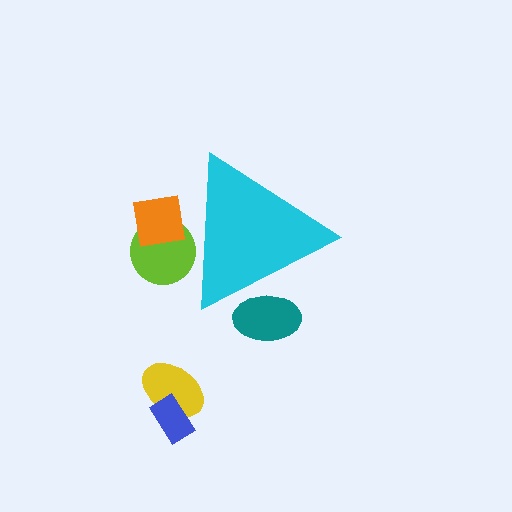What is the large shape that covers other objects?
A cyan triangle.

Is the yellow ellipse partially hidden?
No, the yellow ellipse is fully visible.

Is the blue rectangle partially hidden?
No, the blue rectangle is fully visible.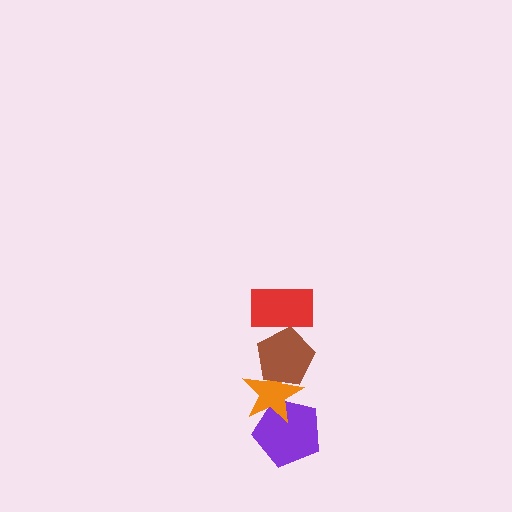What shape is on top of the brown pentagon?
The red rectangle is on top of the brown pentagon.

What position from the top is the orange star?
The orange star is 3rd from the top.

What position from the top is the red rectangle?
The red rectangle is 1st from the top.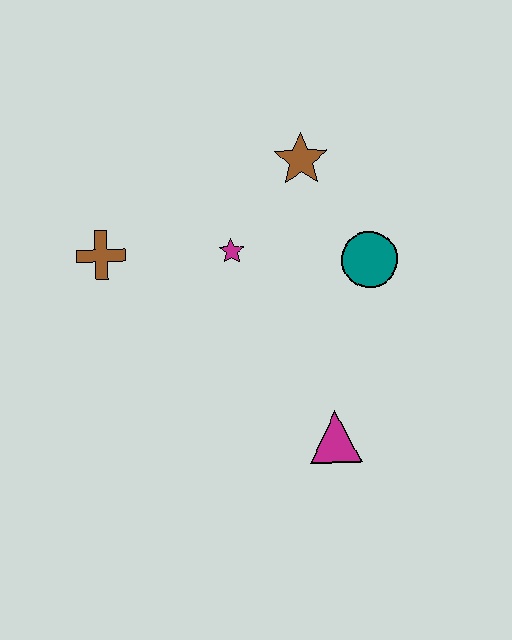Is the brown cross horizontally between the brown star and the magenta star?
No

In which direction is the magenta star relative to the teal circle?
The magenta star is to the left of the teal circle.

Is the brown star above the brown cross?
Yes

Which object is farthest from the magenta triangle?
The brown cross is farthest from the magenta triangle.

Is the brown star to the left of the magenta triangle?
Yes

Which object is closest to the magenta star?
The brown star is closest to the magenta star.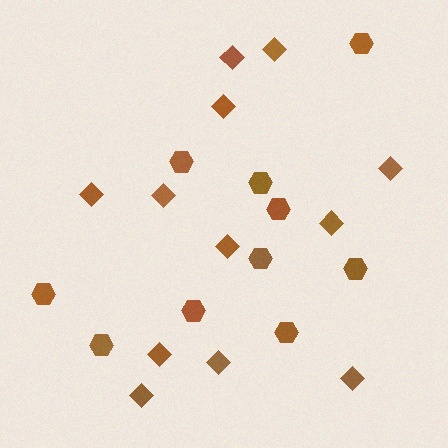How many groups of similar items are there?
There are 2 groups: one group of diamonds (12) and one group of hexagons (10).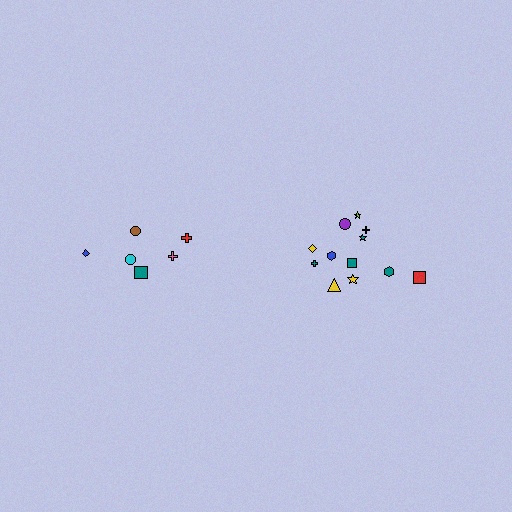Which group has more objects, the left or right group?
The right group.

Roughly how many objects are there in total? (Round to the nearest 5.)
Roughly 20 objects in total.